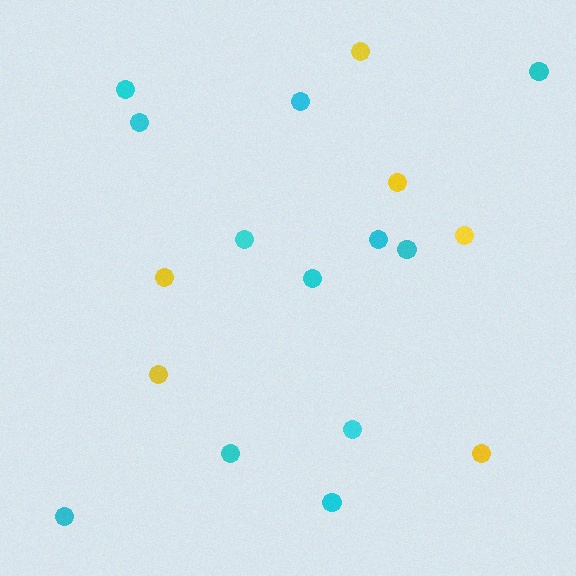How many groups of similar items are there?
There are 2 groups: one group of yellow circles (6) and one group of cyan circles (12).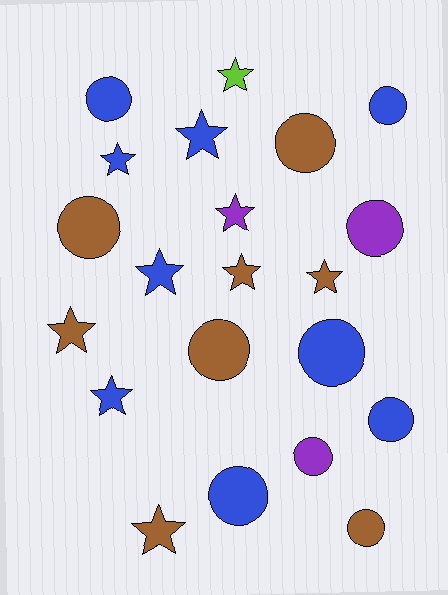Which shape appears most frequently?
Circle, with 11 objects.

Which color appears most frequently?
Blue, with 9 objects.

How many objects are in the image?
There are 21 objects.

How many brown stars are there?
There are 4 brown stars.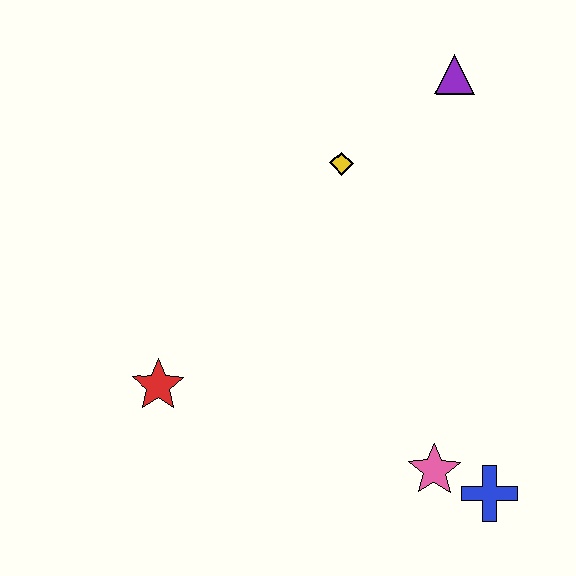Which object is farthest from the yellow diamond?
The blue cross is farthest from the yellow diamond.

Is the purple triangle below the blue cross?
No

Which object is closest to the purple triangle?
The yellow diamond is closest to the purple triangle.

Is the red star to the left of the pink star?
Yes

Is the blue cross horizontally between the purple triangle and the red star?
No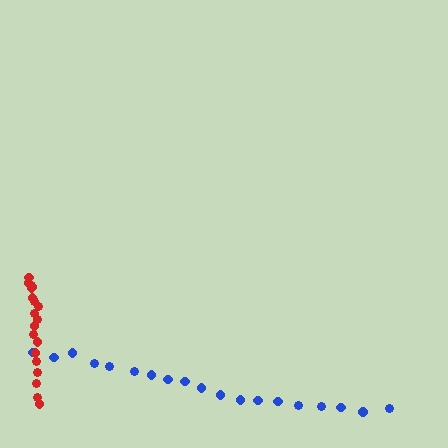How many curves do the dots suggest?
There are 2 distinct paths.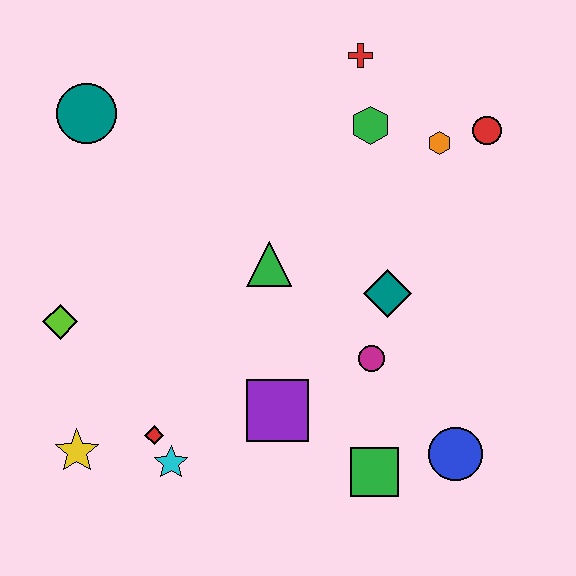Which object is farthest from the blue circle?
The teal circle is farthest from the blue circle.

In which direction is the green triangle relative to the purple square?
The green triangle is above the purple square.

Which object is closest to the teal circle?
The lime diamond is closest to the teal circle.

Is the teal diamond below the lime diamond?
No